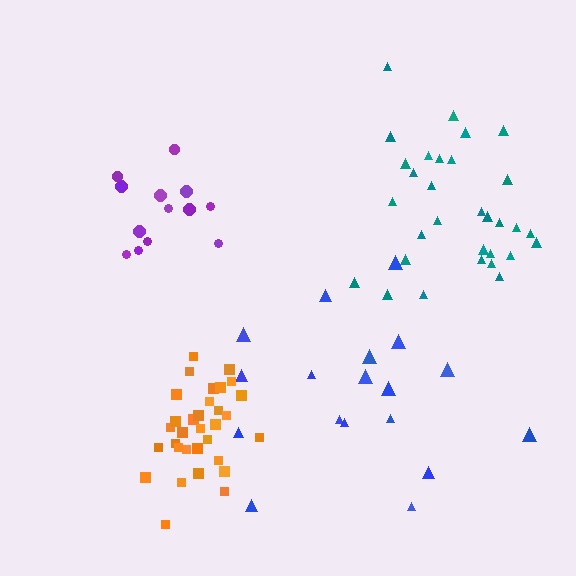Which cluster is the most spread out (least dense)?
Blue.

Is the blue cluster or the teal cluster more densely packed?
Teal.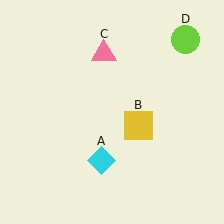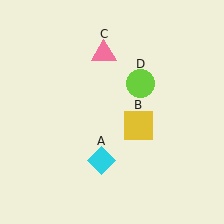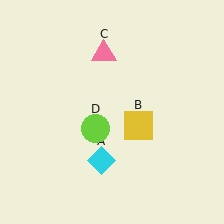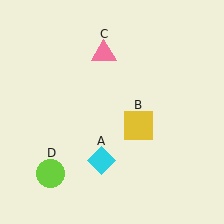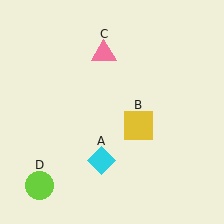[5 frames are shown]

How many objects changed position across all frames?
1 object changed position: lime circle (object D).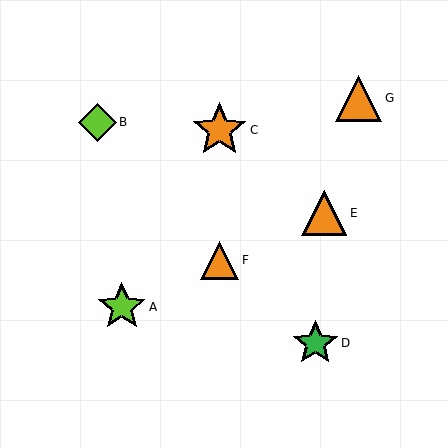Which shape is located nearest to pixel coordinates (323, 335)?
The green star (labeled D) at (315, 343) is nearest to that location.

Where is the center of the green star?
The center of the green star is at (315, 343).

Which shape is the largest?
The orange star (labeled C) is the largest.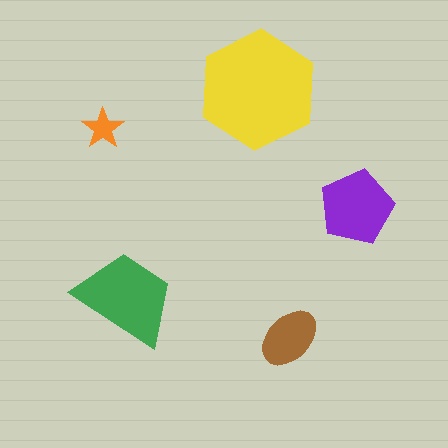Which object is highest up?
The yellow hexagon is topmost.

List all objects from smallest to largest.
The orange star, the brown ellipse, the purple pentagon, the green trapezoid, the yellow hexagon.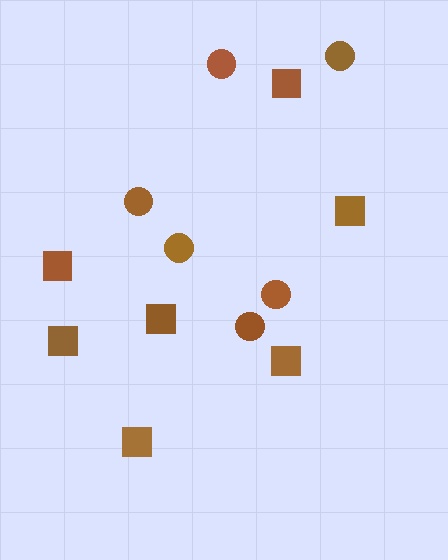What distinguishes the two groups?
There are 2 groups: one group of circles (6) and one group of squares (7).